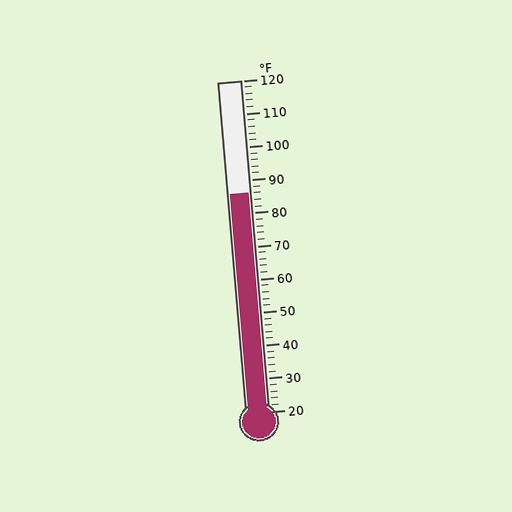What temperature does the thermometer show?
The thermometer shows approximately 86°F.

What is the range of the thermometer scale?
The thermometer scale ranges from 20°F to 120°F.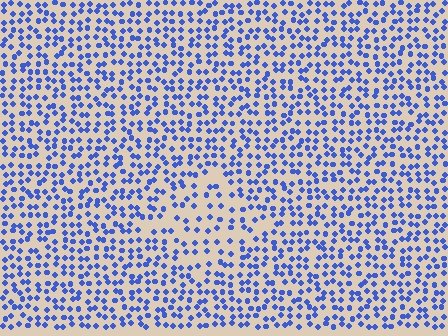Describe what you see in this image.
The image contains small blue elements arranged at two different densities. A diamond-shaped region is visible where the elements are less densely packed than the surrounding area.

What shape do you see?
I see a diamond.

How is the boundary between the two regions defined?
The boundary is defined by a change in element density (approximately 1.8x ratio). All elements are the same color, size, and shape.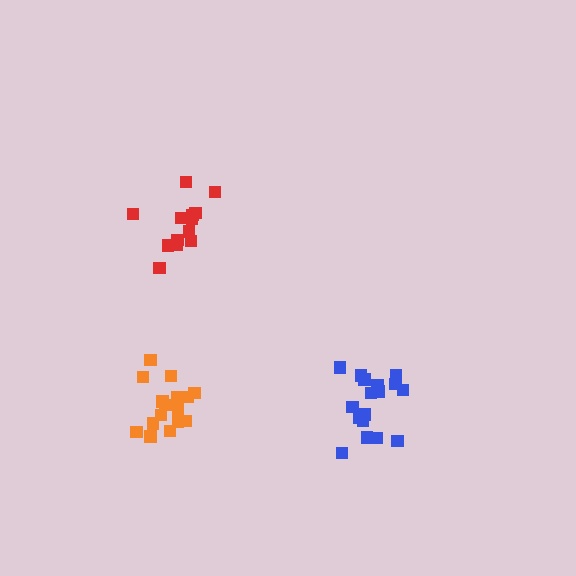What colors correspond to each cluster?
The clusters are colored: red, blue, orange.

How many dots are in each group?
Group 1: 13 dots, Group 2: 17 dots, Group 3: 17 dots (47 total).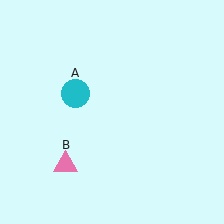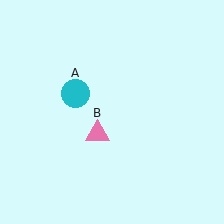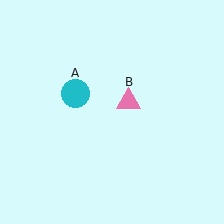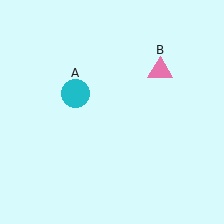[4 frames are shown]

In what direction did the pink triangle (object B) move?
The pink triangle (object B) moved up and to the right.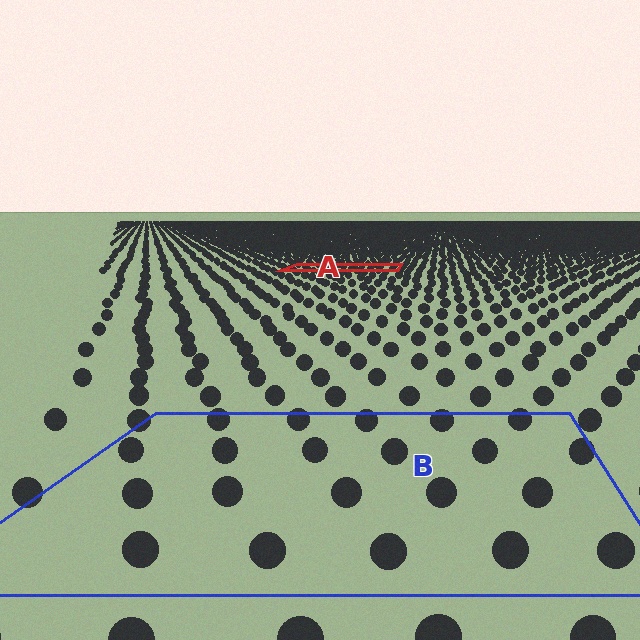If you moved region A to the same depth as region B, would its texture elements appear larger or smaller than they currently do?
They would appear larger. At a closer depth, the same texture elements are projected at a bigger on-screen size.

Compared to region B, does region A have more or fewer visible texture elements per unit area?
Region A has more texture elements per unit area — they are packed more densely because it is farther away.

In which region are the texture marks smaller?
The texture marks are smaller in region A, because it is farther away.